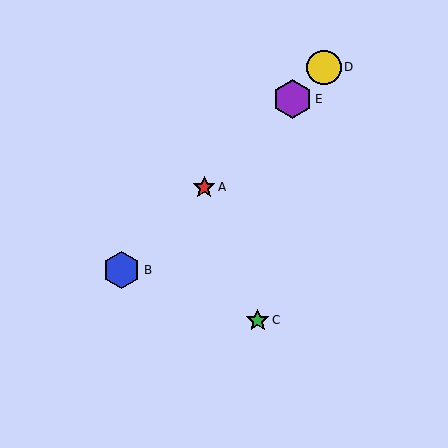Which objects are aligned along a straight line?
Objects A, B, D, E are aligned along a straight line.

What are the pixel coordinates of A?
Object A is at (204, 187).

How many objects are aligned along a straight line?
4 objects (A, B, D, E) are aligned along a straight line.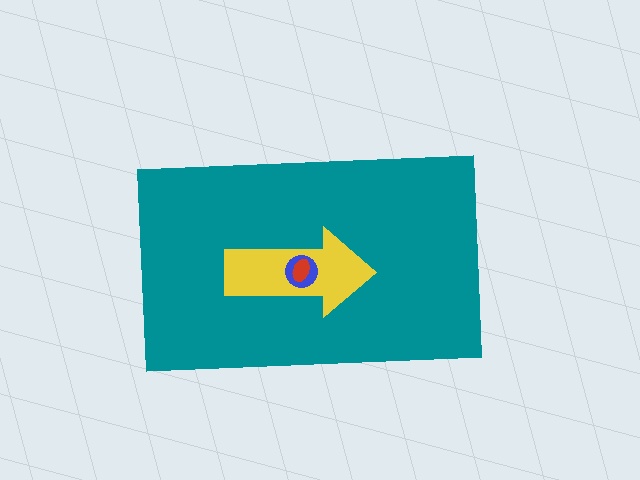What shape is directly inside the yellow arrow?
The blue circle.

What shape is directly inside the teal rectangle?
The yellow arrow.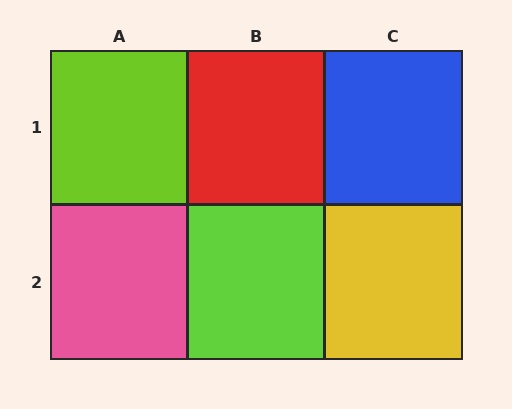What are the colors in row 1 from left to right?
Lime, red, blue.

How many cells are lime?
2 cells are lime.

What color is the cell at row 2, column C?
Yellow.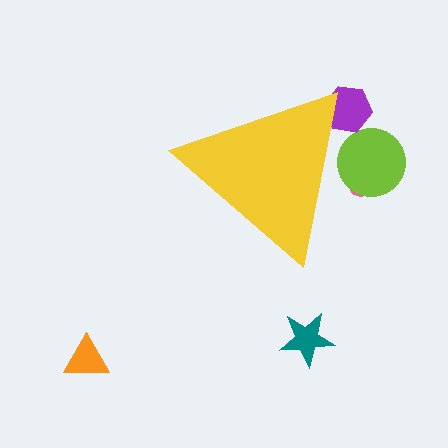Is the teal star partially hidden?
No, the teal star is fully visible.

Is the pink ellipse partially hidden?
Yes, the pink ellipse is partially hidden behind the yellow triangle.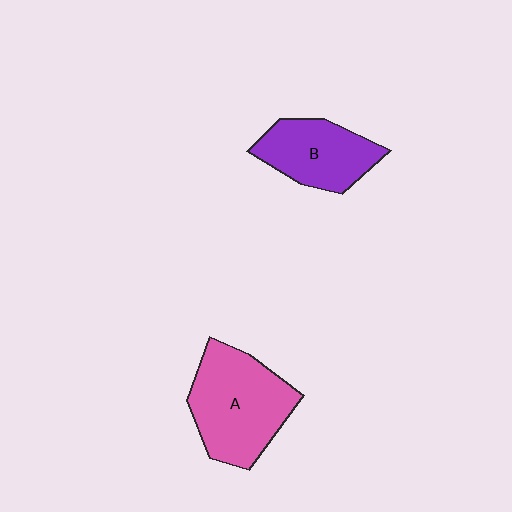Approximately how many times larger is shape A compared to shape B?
Approximately 1.4 times.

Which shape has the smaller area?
Shape B (purple).